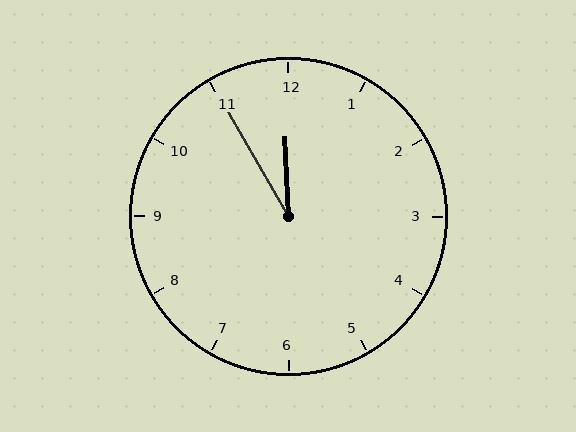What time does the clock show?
11:55.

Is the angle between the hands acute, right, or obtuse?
It is acute.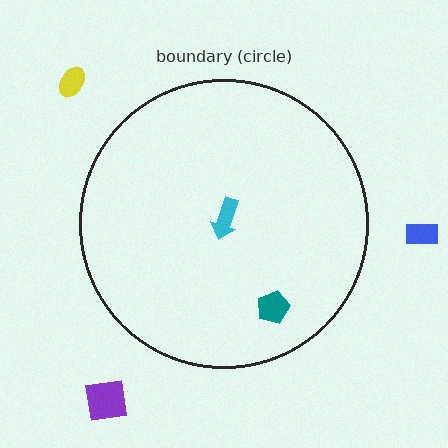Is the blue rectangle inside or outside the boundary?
Outside.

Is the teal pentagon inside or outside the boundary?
Inside.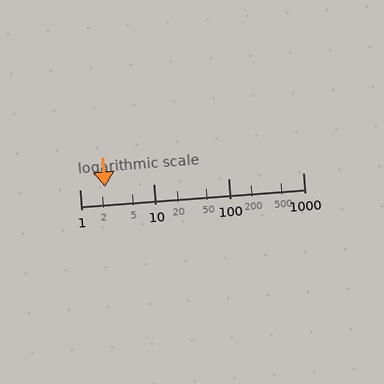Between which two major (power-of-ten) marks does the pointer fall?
The pointer is between 1 and 10.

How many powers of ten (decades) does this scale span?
The scale spans 3 decades, from 1 to 1000.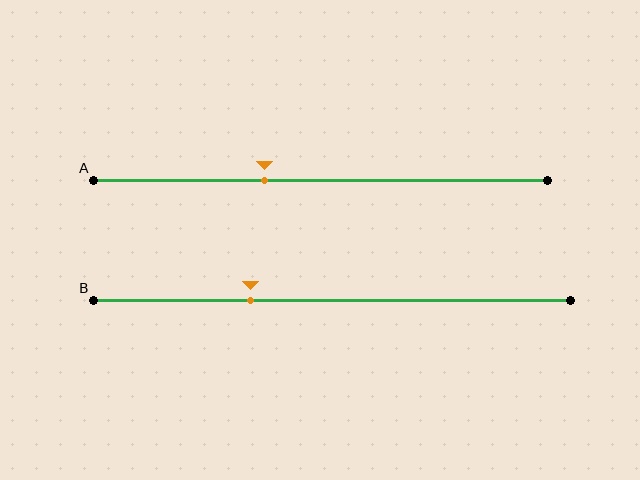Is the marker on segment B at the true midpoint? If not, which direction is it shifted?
No, the marker on segment B is shifted to the left by about 17% of the segment length.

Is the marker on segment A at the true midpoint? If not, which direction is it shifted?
No, the marker on segment A is shifted to the left by about 12% of the segment length.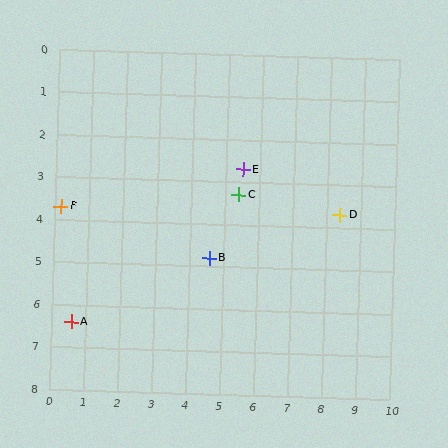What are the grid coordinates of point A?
Point A is at approximately (0.6, 6.4).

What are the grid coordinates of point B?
Point B is at approximately (4.6, 4.8).